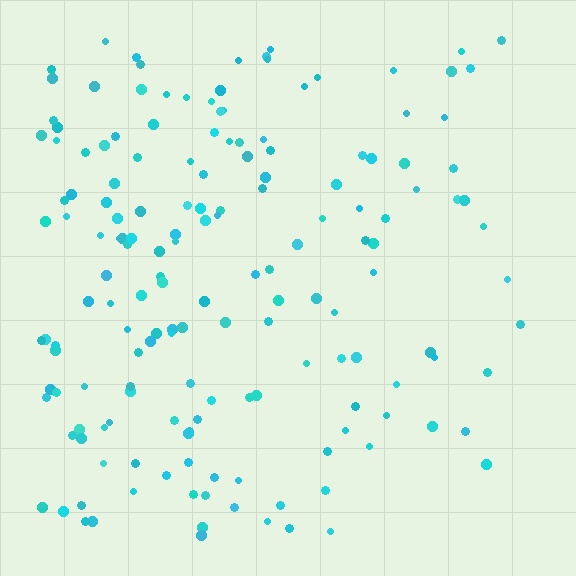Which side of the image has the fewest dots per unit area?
The right.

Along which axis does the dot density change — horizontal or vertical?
Horizontal.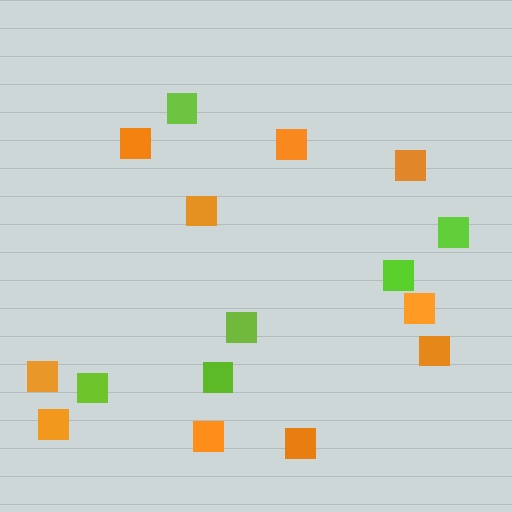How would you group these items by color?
There are 2 groups: one group of orange squares (10) and one group of lime squares (6).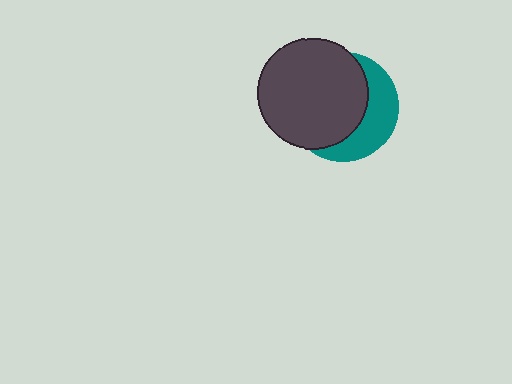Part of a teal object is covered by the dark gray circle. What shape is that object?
It is a circle.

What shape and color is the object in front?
The object in front is a dark gray circle.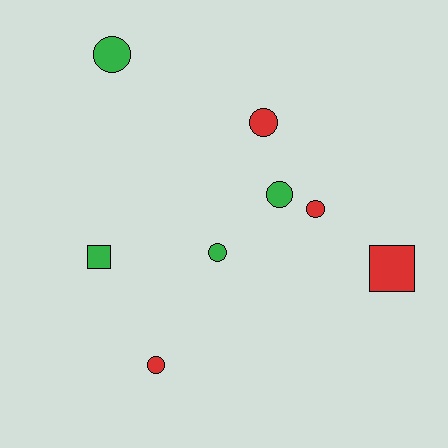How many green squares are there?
There is 1 green square.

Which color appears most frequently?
Green, with 4 objects.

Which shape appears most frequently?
Circle, with 6 objects.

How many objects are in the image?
There are 8 objects.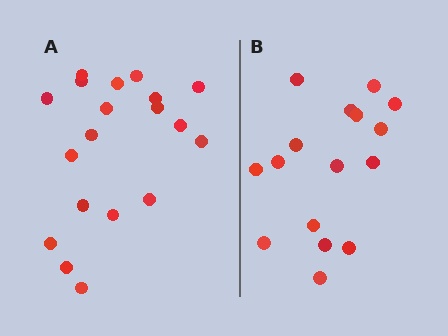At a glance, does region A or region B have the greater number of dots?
Region A (the left region) has more dots.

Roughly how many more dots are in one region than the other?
Region A has just a few more — roughly 2 or 3 more dots than region B.